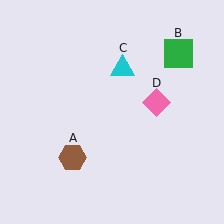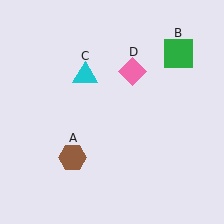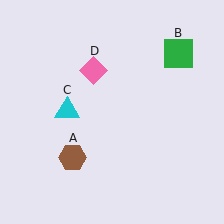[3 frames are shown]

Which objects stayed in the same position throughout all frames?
Brown hexagon (object A) and green square (object B) remained stationary.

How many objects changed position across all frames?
2 objects changed position: cyan triangle (object C), pink diamond (object D).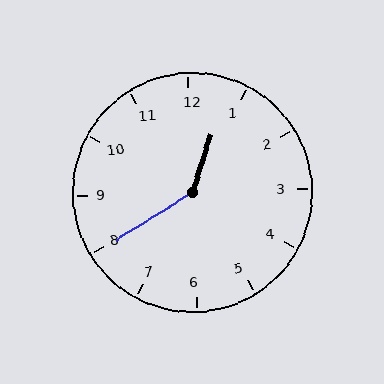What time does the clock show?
12:40.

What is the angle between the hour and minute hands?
Approximately 140 degrees.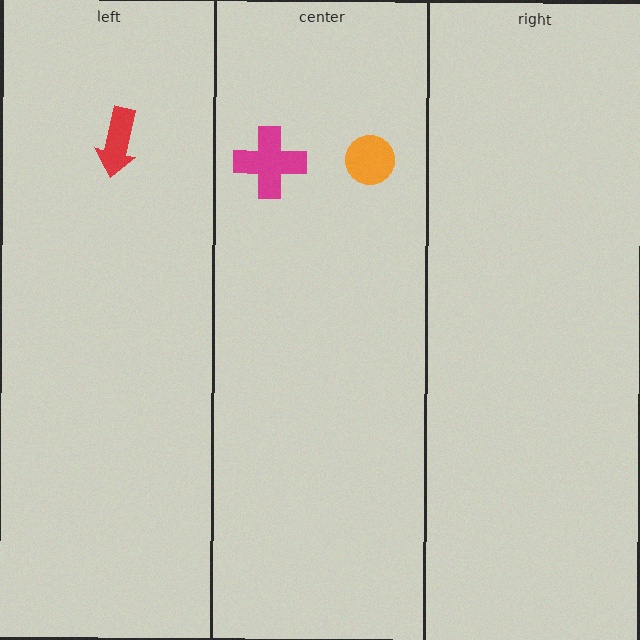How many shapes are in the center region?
2.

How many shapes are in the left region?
1.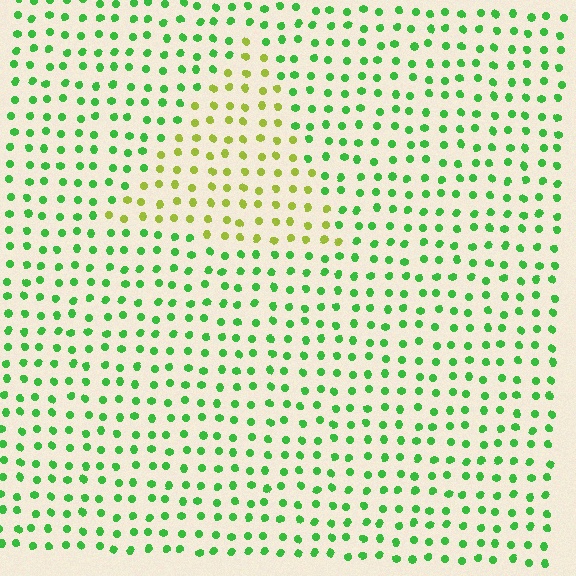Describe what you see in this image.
The image is filled with small green elements in a uniform arrangement. A triangle-shaped region is visible where the elements are tinted to a slightly different hue, forming a subtle color boundary.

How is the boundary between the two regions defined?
The boundary is defined purely by a slight shift in hue (about 47 degrees). Spacing, size, and orientation are identical on both sides.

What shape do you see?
I see a triangle.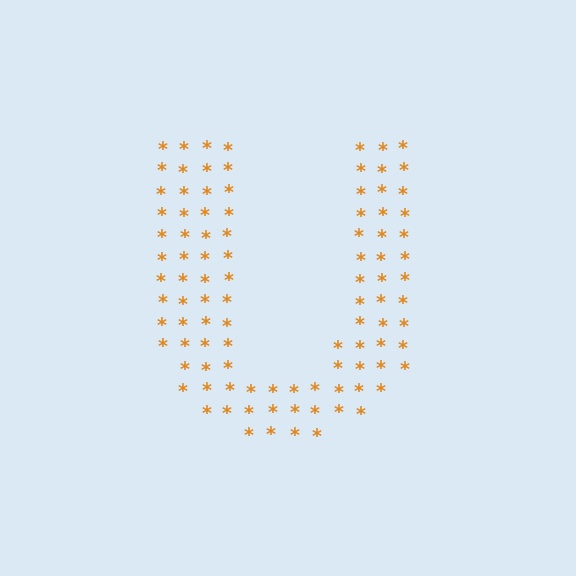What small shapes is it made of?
It is made of small asterisks.